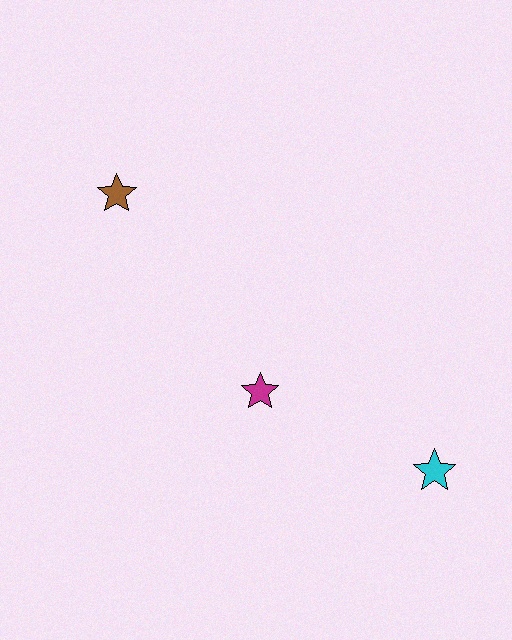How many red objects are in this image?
There are no red objects.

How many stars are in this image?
There are 3 stars.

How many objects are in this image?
There are 3 objects.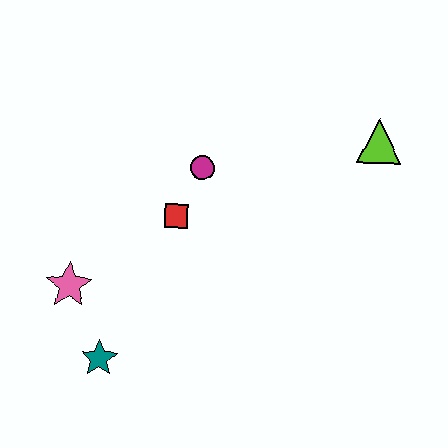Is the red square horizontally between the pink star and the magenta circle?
Yes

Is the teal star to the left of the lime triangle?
Yes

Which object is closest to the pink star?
The teal star is closest to the pink star.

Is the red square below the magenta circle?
Yes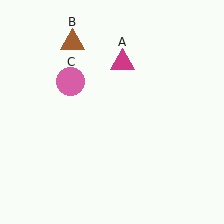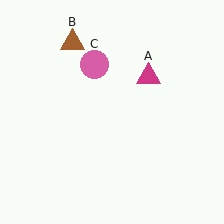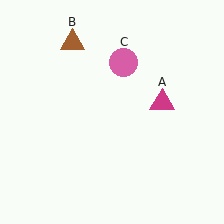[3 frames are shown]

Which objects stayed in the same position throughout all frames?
Brown triangle (object B) remained stationary.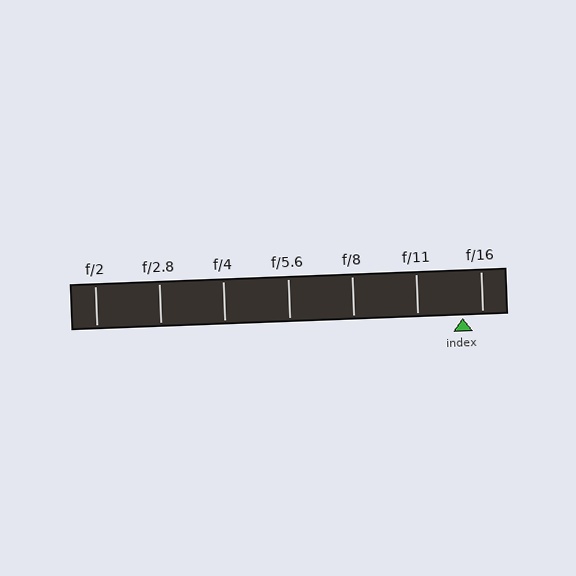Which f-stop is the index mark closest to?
The index mark is closest to f/16.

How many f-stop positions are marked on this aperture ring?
There are 7 f-stop positions marked.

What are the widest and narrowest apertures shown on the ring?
The widest aperture shown is f/2 and the narrowest is f/16.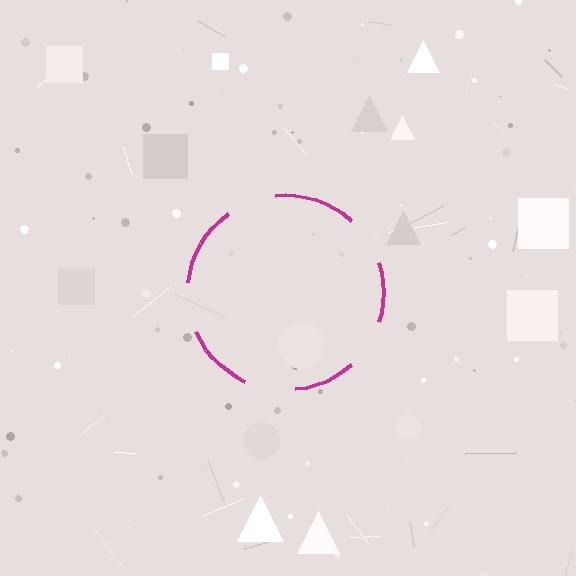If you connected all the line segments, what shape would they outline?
They would outline a circle.